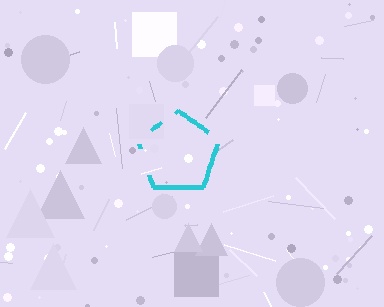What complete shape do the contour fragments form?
The contour fragments form a pentagon.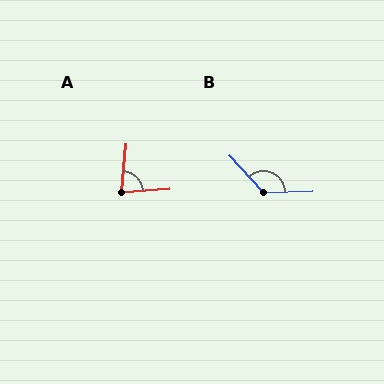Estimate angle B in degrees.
Approximately 131 degrees.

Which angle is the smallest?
A, at approximately 81 degrees.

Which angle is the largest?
B, at approximately 131 degrees.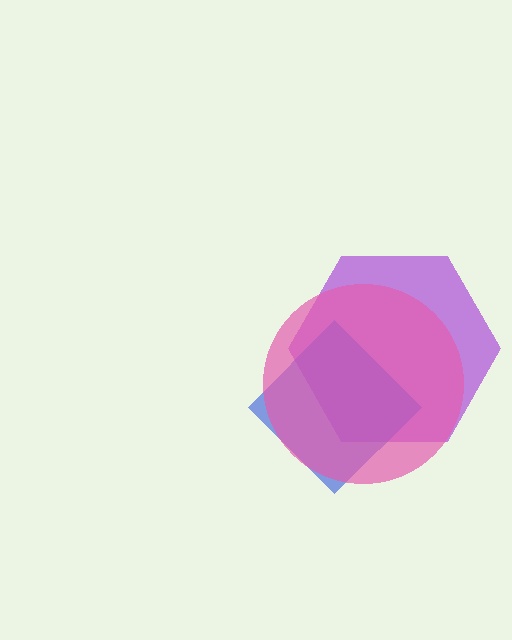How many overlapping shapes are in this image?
There are 3 overlapping shapes in the image.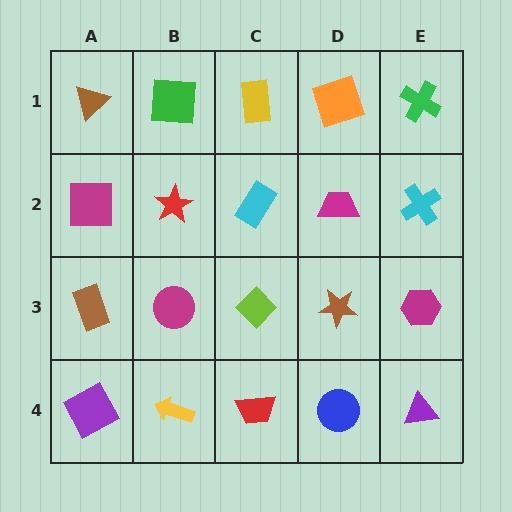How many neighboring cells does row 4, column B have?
3.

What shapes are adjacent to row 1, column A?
A magenta square (row 2, column A), a green square (row 1, column B).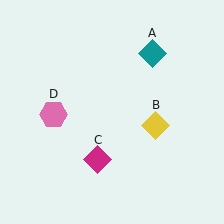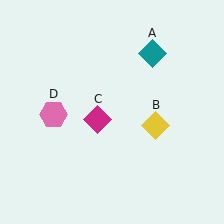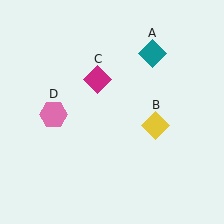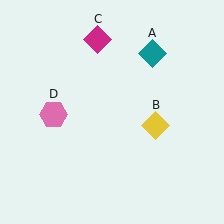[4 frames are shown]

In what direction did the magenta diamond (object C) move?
The magenta diamond (object C) moved up.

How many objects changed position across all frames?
1 object changed position: magenta diamond (object C).